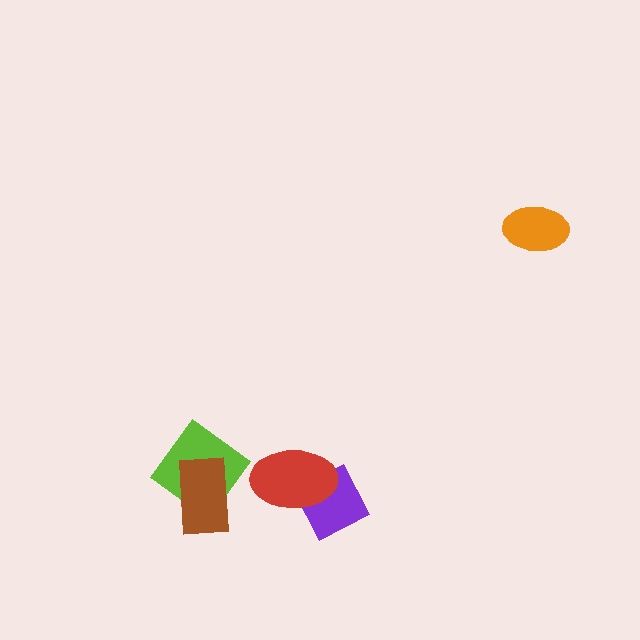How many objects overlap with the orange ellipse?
0 objects overlap with the orange ellipse.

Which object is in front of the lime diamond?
The brown rectangle is in front of the lime diamond.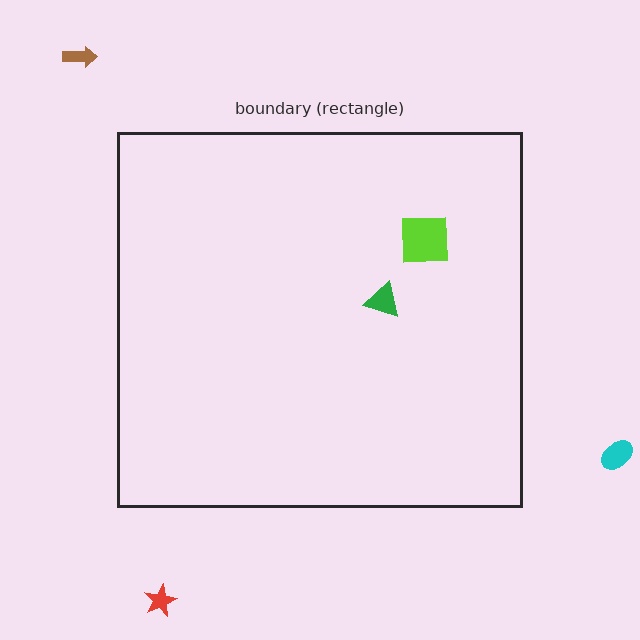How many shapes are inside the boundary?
2 inside, 3 outside.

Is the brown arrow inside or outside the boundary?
Outside.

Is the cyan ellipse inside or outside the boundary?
Outside.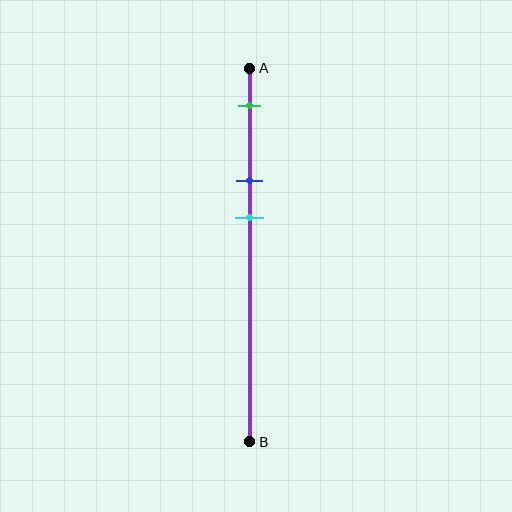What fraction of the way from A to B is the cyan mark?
The cyan mark is approximately 40% (0.4) of the way from A to B.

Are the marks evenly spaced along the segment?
Yes, the marks are approximately evenly spaced.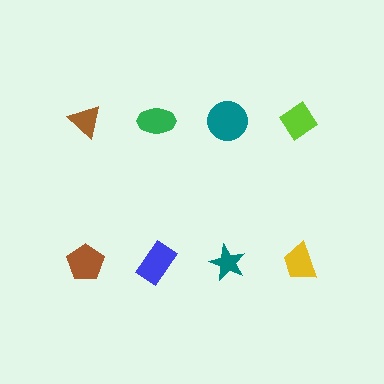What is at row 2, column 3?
A teal star.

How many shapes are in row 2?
4 shapes.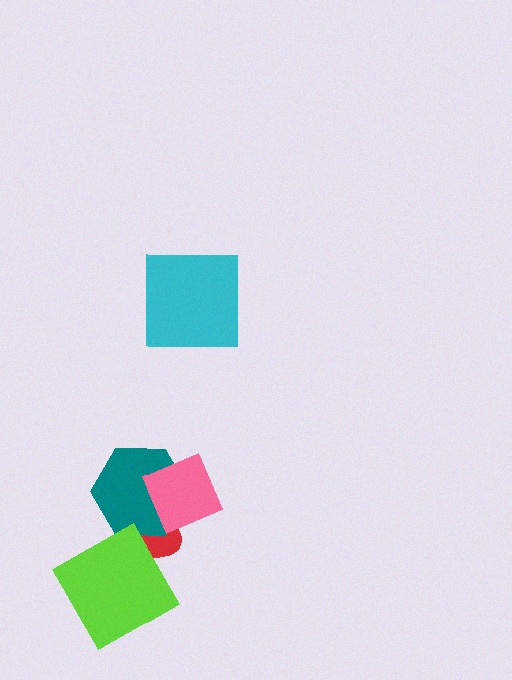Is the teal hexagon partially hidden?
Yes, it is partially covered by another shape.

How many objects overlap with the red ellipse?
3 objects overlap with the red ellipse.